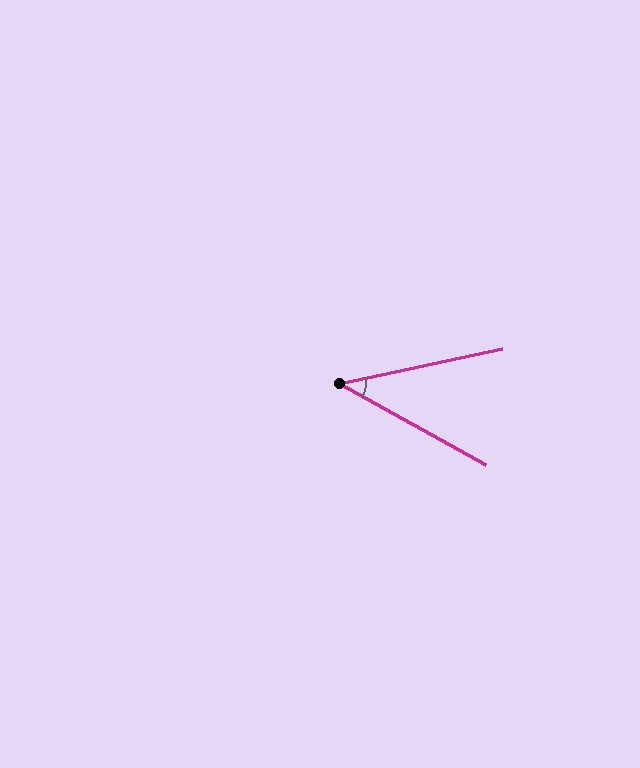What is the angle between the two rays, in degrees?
Approximately 41 degrees.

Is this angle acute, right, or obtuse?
It is acute.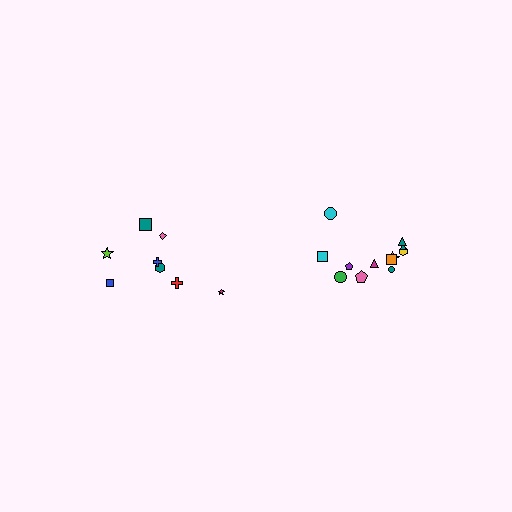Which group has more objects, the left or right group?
The right group.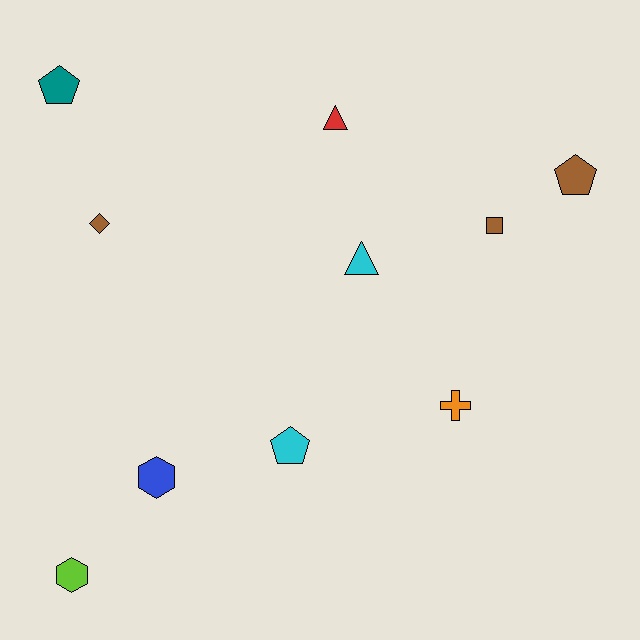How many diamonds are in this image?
There is 1 diamond.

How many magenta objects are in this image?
There are no magenta objects.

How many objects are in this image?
There are 10 objects.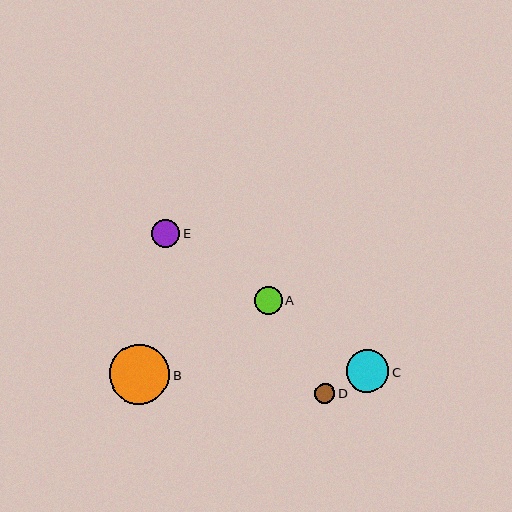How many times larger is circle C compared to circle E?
Circle C is approximately 1.5 times the size of circle E.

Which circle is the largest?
Circle B is the largest with a size of approximately 60 pixels.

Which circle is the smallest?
Circle D is the smallest with a size of approximately 20 pixels.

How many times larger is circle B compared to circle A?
Circle B is approximately 2.1 times the size of circle A.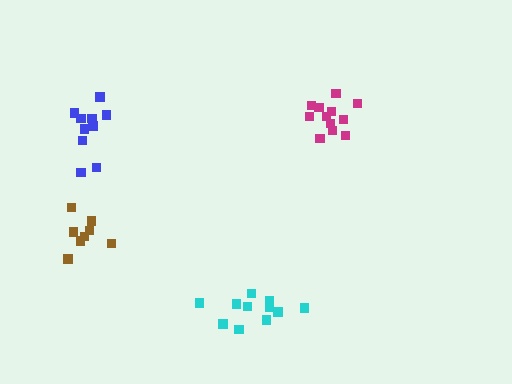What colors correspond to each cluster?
The clusters are colored: brown, blue, magenta, cyan.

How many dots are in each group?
Group 1: 8 dots, Group 2: 10 dots, Group 3: 13 dots, Group 4: 11 dots (42 total).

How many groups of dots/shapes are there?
There are 4 groups.